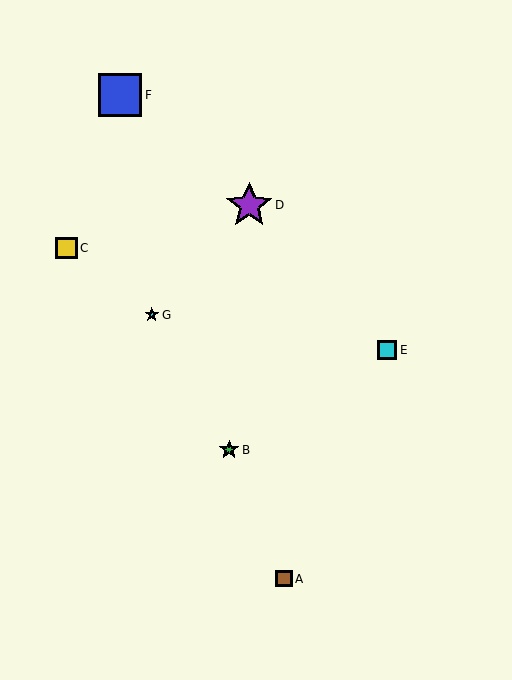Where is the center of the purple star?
The center of the purple star is at (249, 205).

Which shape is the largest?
The purple star (labeled D) is the largest.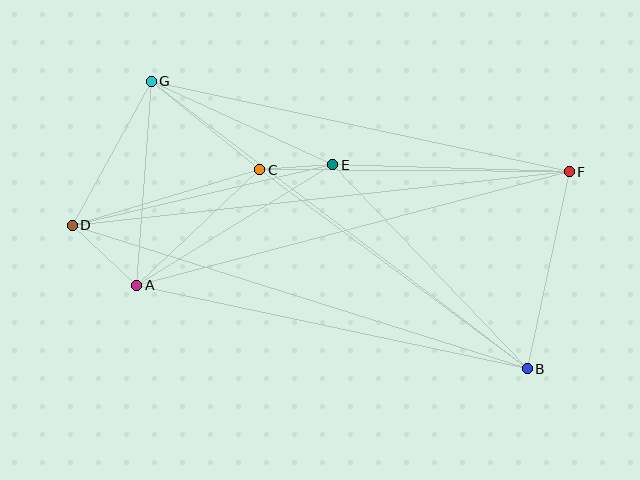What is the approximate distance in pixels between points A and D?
The distance between A and D is approximately 88 pixels.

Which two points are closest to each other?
Points C and E are closest to each other.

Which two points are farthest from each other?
Points D and F are farthest from each other.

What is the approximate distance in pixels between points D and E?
The distance between D and E is approximately 268 pixels.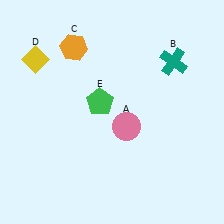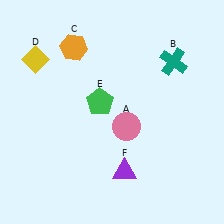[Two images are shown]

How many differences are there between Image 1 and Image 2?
There is 1 difference between the two images.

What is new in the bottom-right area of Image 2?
A purple triangle (F) was added in the bottom-right area of Image 2.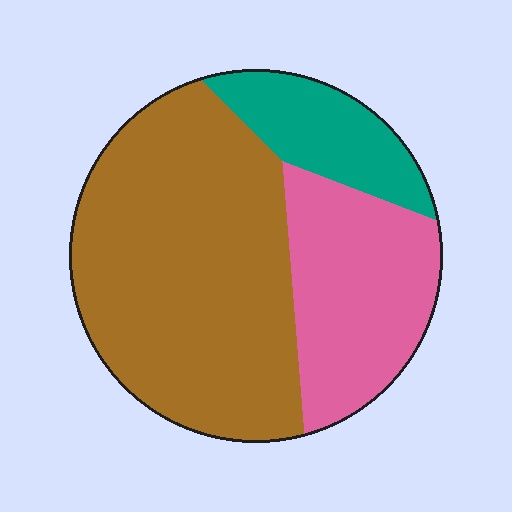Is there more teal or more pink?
Pink.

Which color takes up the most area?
Brown, at roughly 60%.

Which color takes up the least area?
Teal, at roughly 15%.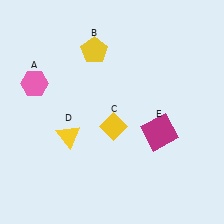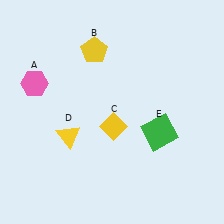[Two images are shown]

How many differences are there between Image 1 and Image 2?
There is 1 difference between the two images.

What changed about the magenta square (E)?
In Image 1, E is magenta. In Image 2, it changed to green.